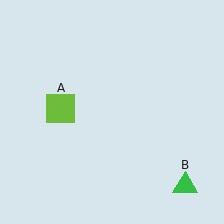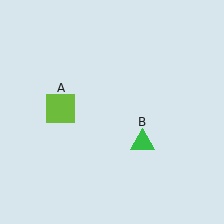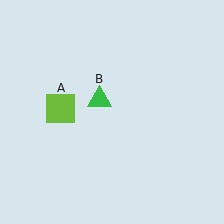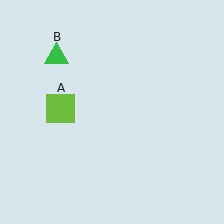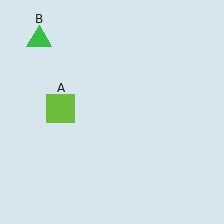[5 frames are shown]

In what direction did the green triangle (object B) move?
The green triangle (object B) moved up and to the left.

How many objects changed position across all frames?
1 object changed position: green triangle (object B).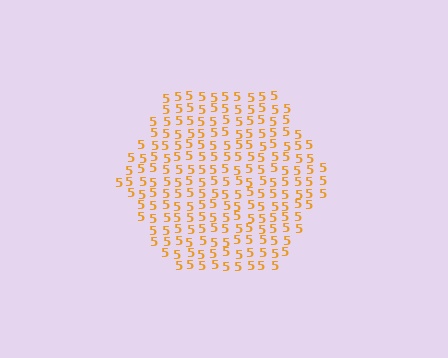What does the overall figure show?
The overall figure shows a hexagon.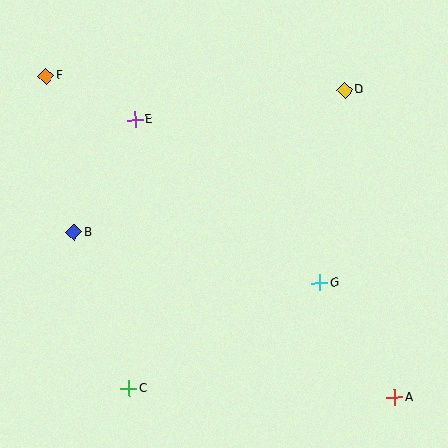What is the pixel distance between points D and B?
The distance between D and B is 306 pixels.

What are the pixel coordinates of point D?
Point D is at (345, 90).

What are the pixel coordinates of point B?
Point B is at (74, 232).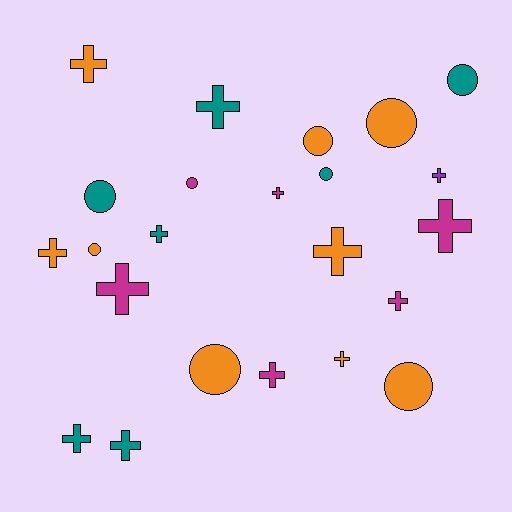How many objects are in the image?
There are 23 objects.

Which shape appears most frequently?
Cross, with 14 objects.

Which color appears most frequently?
Orange, with 9 objects.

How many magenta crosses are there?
There are 5 magenta crosses.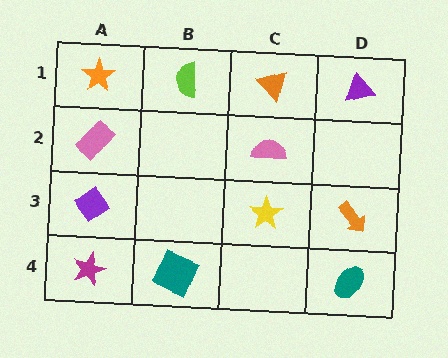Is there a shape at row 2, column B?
No, that cell is empty.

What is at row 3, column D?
An orange arrow.